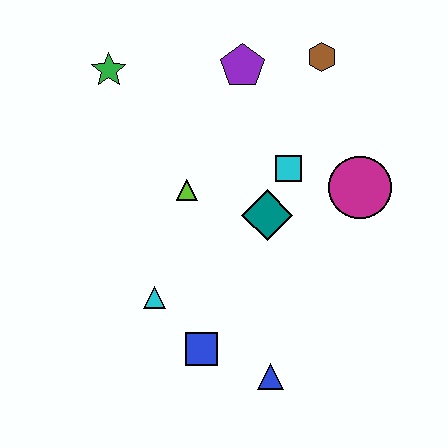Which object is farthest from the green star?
The blue triangle is farthest from the green star.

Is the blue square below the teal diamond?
Yes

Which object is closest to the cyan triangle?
The blue square is closest to the cyan triangle.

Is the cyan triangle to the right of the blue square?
No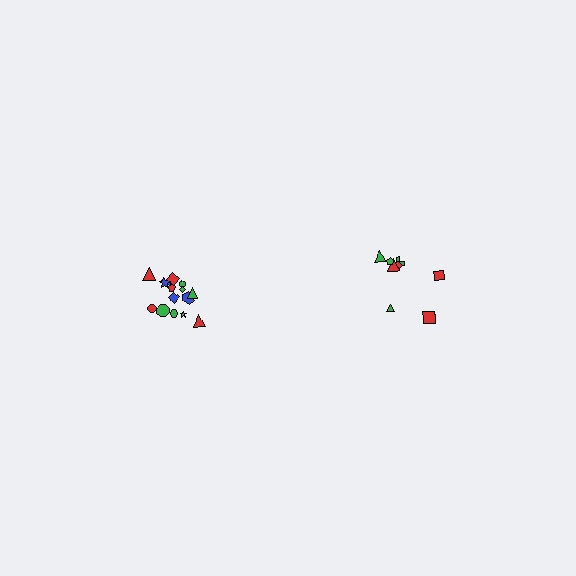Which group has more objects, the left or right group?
The left group.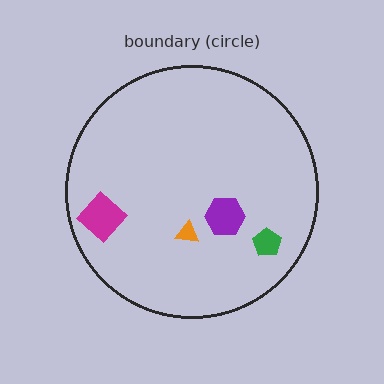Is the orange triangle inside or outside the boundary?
Inside.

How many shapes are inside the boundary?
4 inside, 0 outside.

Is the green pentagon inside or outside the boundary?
Inside.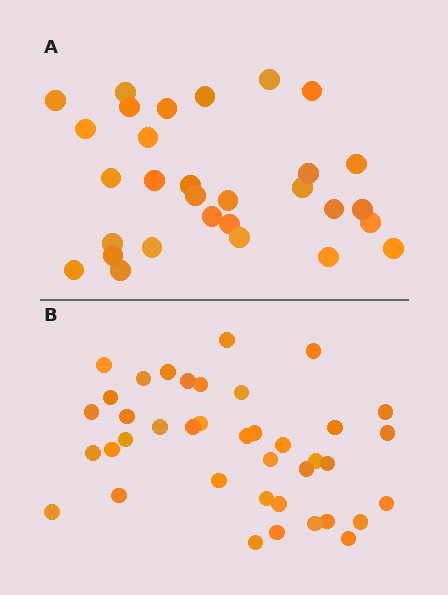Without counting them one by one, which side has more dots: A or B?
Region B (the bottom region) has more dots.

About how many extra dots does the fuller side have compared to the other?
Region B has roughly 8 or so more dots than region A.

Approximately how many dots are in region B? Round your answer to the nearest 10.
About 40 dots. (The exact count is 39, which rounds to 40.)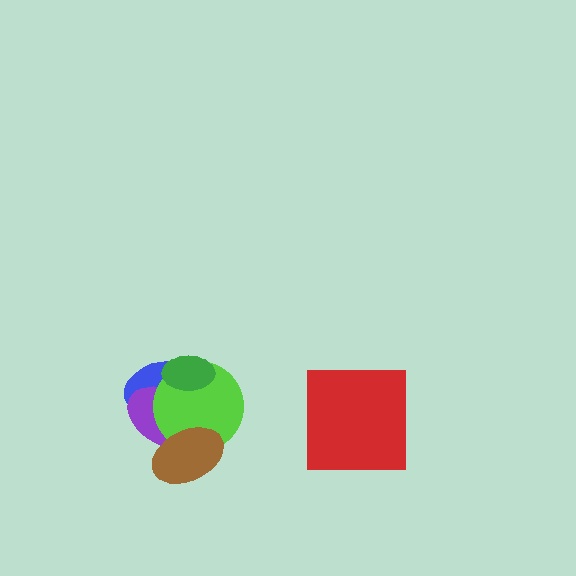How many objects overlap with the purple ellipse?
4 objects overlap with the purple ellipse.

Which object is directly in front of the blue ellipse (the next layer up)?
The purple ellipse is directly in front of the blue ellipse.